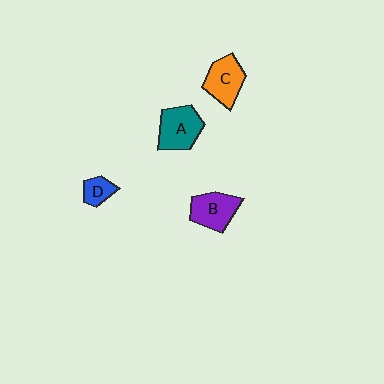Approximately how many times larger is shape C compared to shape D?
Approximately 2.0 times.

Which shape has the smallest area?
Shape D (blue).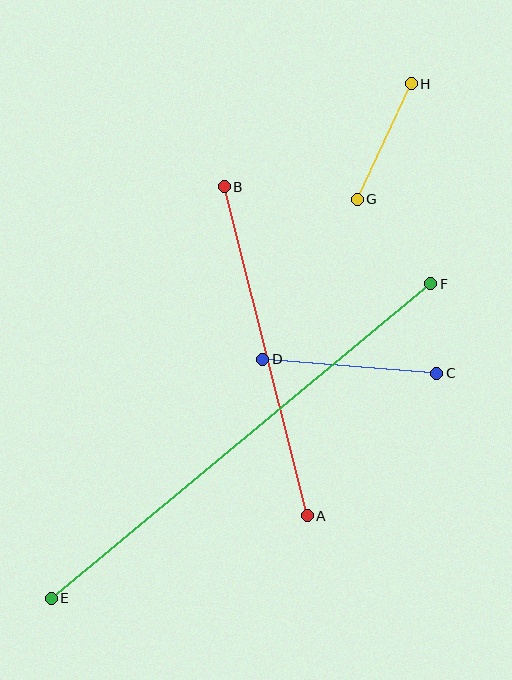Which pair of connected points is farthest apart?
Points E and F are farthest apart.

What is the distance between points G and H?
The distance is approximately 127 pixels.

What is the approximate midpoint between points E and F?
The midpoint is at approximately (241, 441) pixels.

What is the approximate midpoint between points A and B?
The midpoint is at approximately (266, 351) pixels.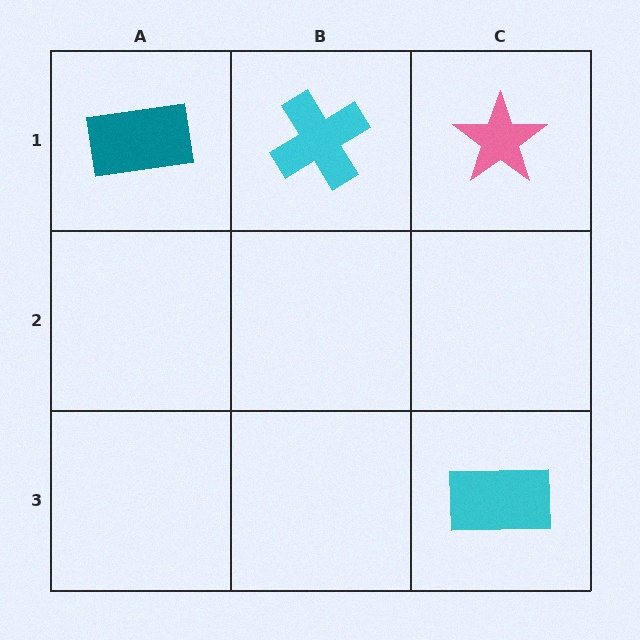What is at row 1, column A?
A teal rectangle.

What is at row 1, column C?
A pink star.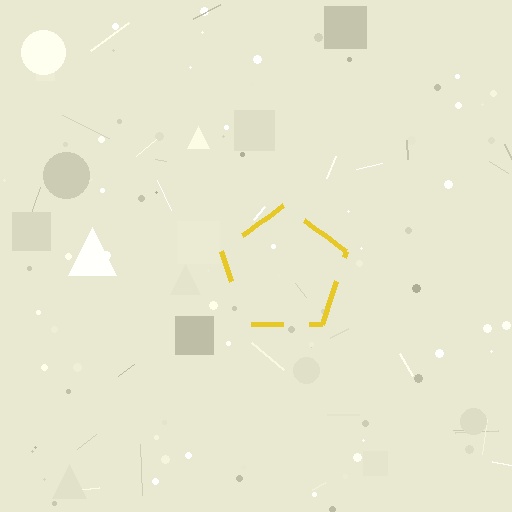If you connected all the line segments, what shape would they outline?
They would outline a pentagon.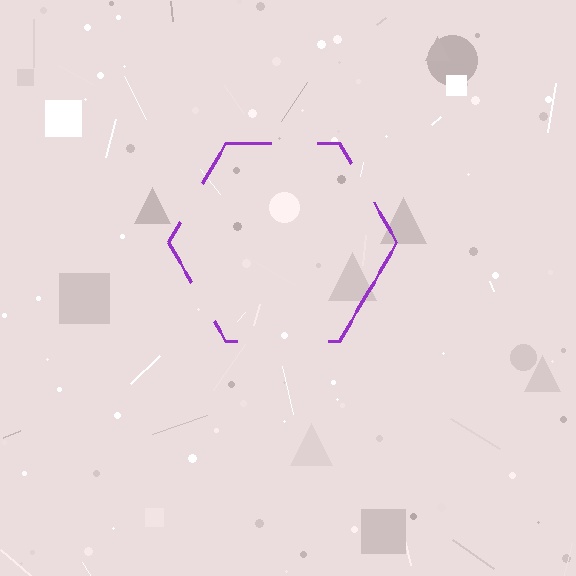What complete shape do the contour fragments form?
The contour fragments form a hexagon.